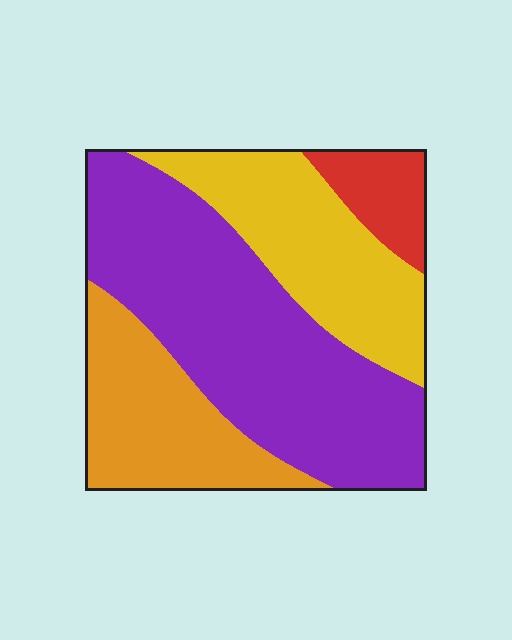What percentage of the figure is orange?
Orange takes up between a sixth and a third of the figure.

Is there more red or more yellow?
Yellow.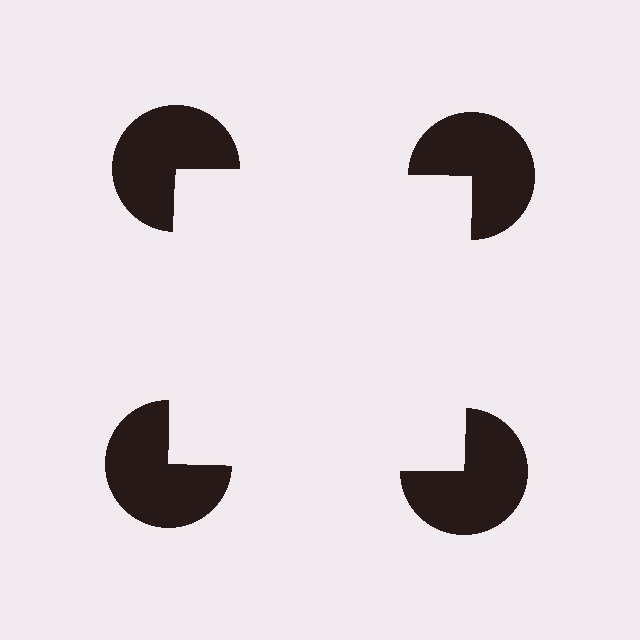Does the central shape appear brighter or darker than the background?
It typically appears slightly brighter than the background, even though no actual brightness change is drawn.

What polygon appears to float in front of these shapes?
An illusory square — its edges are inferred from the aligned wedge cuts in the pac-man discs, not physically drawn.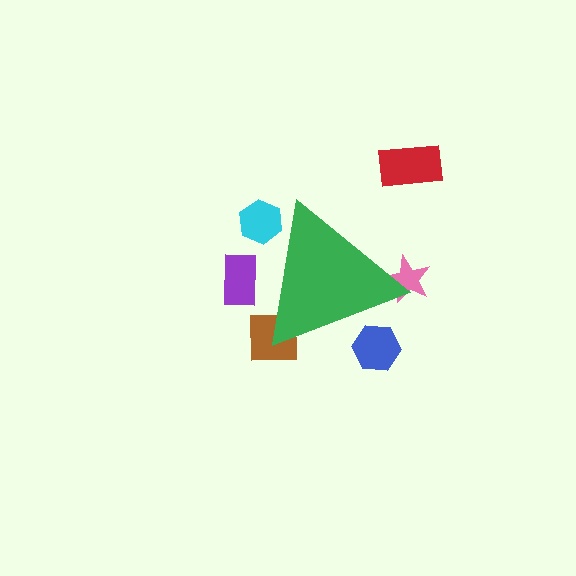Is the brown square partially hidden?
Yes, the brown square is partially hidden behind the green triangle.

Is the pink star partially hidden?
Yes, the pink star is partially hidden behind the green triangle.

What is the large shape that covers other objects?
A green triangle.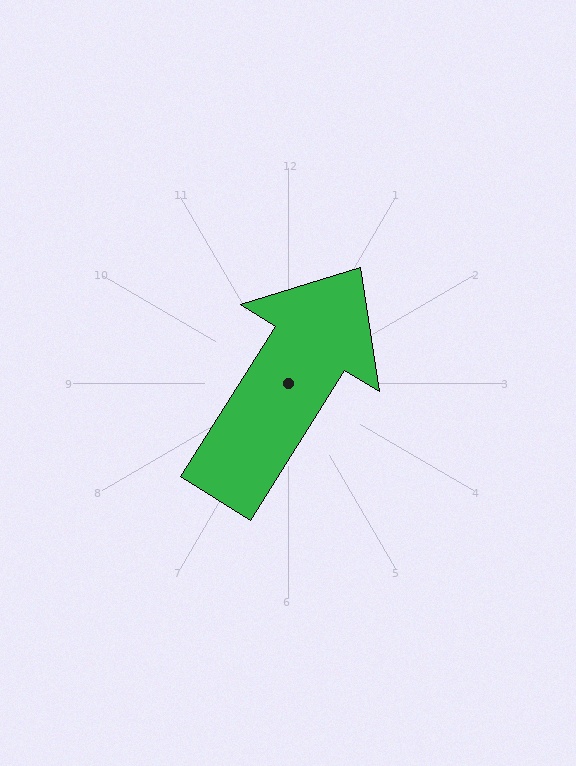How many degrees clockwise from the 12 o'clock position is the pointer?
Approximately 32 degrees.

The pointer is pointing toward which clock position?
Roughly 1 o'clock.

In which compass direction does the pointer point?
Northeast.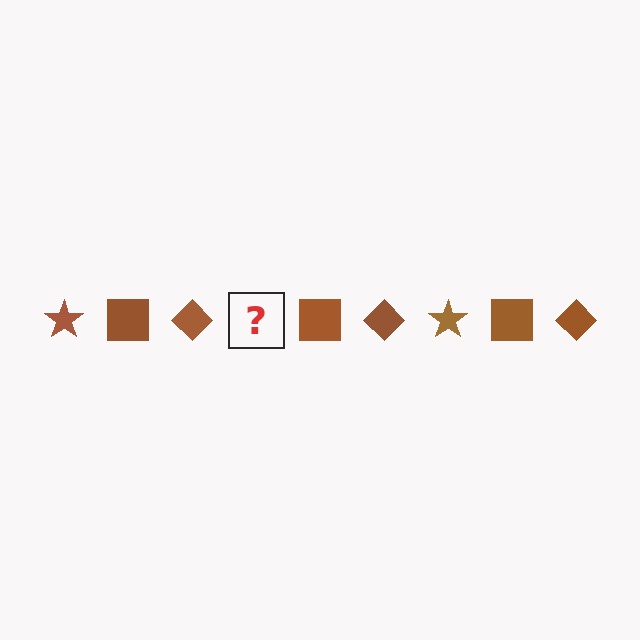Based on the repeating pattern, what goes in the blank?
The blank should be a brown star.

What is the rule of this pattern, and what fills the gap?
The rule is that the pattern cycles through star, square, diamond shapes in brown. The gap should be filled with a brown star.